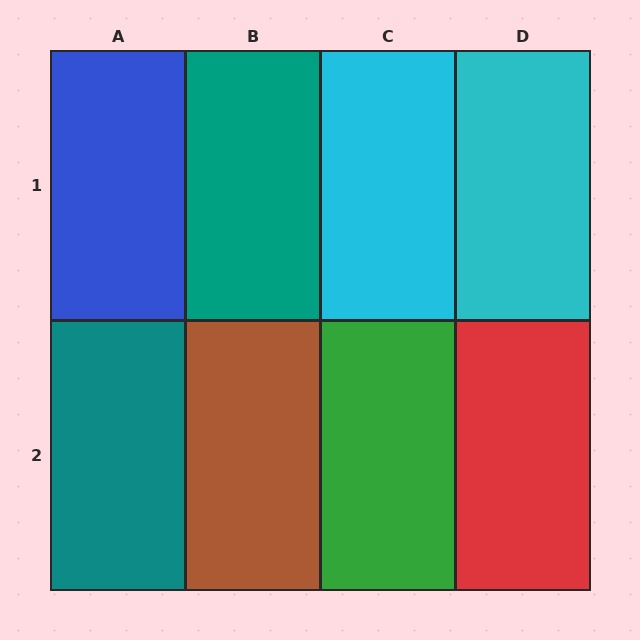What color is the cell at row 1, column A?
Blue.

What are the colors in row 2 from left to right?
Teal, brown, green, red.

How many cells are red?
1 cell is red.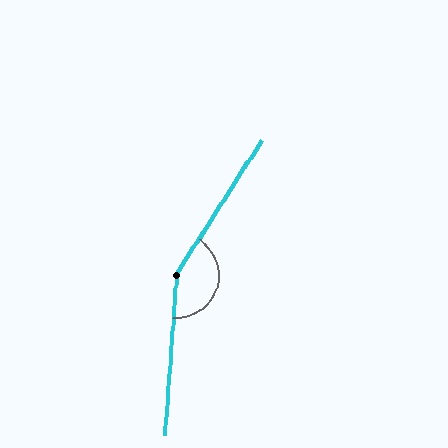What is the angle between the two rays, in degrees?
Approximately 152 degrees.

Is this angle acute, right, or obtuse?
It is obtuse.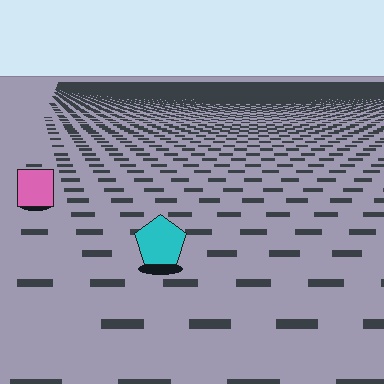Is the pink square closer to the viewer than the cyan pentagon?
No. The cyan pentagon is closer — you can tell from the texture gradient: the ground texture is coarser near it.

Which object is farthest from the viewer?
The pink square is farthest from the viewer. It appears smaller and the ground texture around it is denser.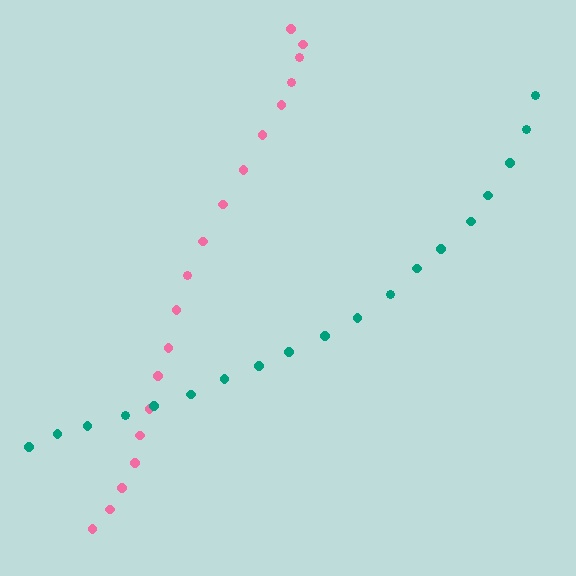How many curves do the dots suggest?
There are 2 distinct paths.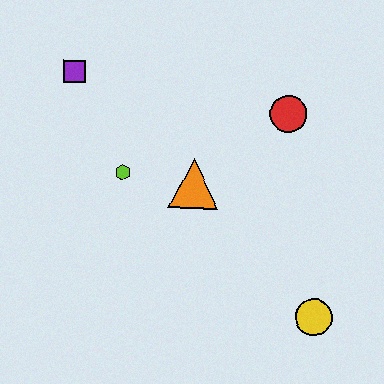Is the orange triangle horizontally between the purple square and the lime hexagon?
No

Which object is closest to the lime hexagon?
The orange triangle is closest to the lime hexagon.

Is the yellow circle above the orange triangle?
No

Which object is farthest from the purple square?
The yellow circle is farthest from the purple square.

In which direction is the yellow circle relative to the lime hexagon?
The yellow circle is to the right of the lime hexagon.